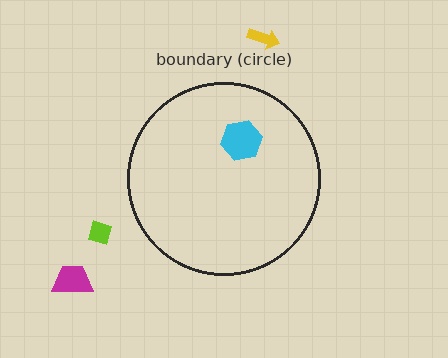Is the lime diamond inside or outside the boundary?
Outside.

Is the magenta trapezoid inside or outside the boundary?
Outside.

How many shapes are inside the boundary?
1 inside, 3 outside.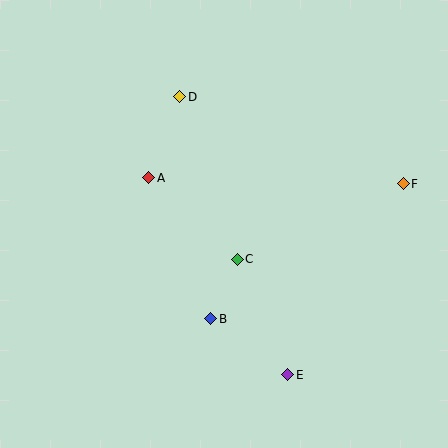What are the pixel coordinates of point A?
Point A is at (149, 178).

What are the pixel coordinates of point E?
Point E is at (288, 375).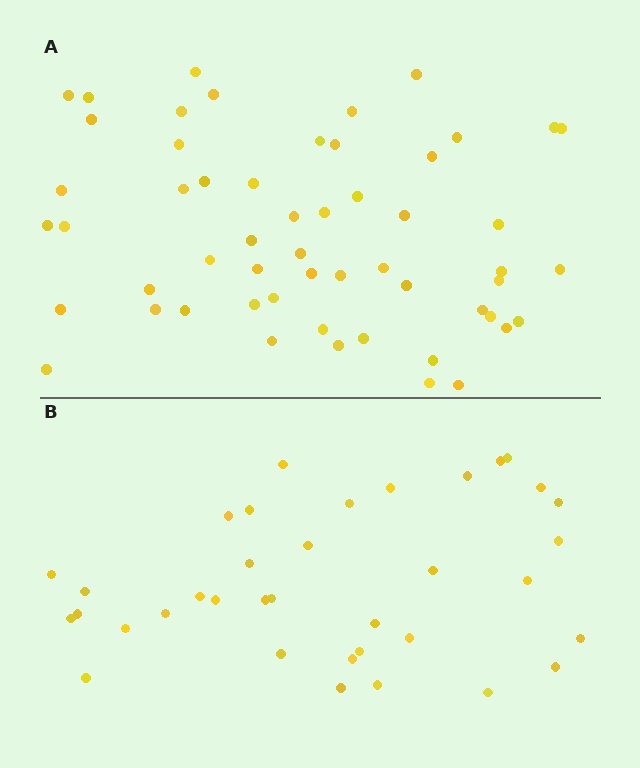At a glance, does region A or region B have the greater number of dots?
Region A (the top region) has more dots.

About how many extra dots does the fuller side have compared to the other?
Region A has approximately 20 more dots than region B.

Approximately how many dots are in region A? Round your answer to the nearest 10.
About 60 dots. (The exact count is 55, which rounds to 60.)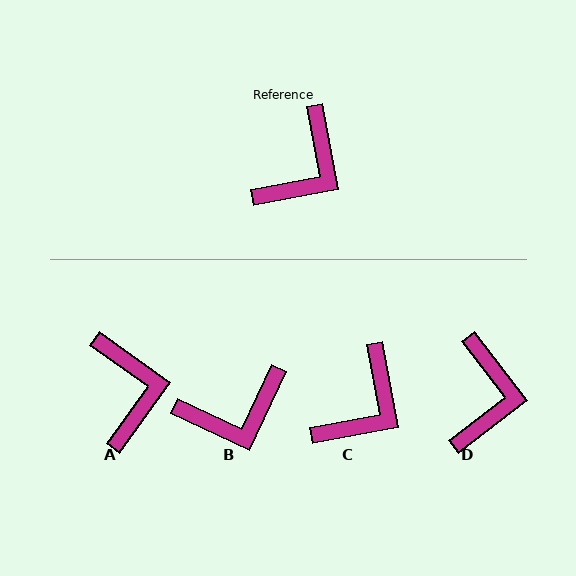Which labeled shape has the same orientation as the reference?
C.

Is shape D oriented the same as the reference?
No, it is off by about 27 degrees.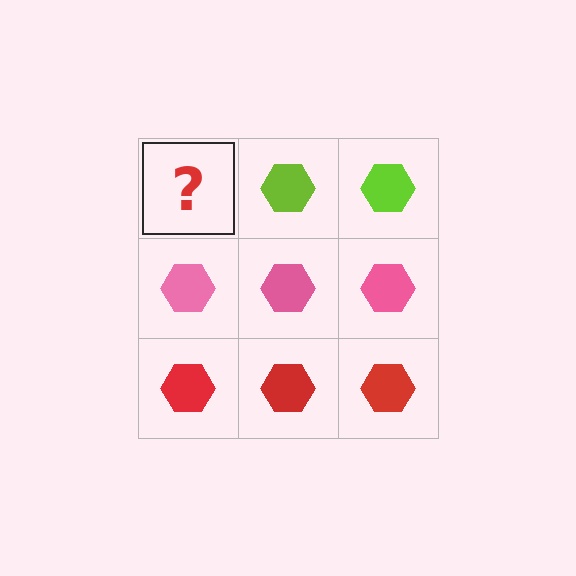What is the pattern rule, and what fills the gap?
The rule is that each row has a consistent color. The gap should be filled with a lime hexagon.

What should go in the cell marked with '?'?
The missing cell should contain a lime hexagon.